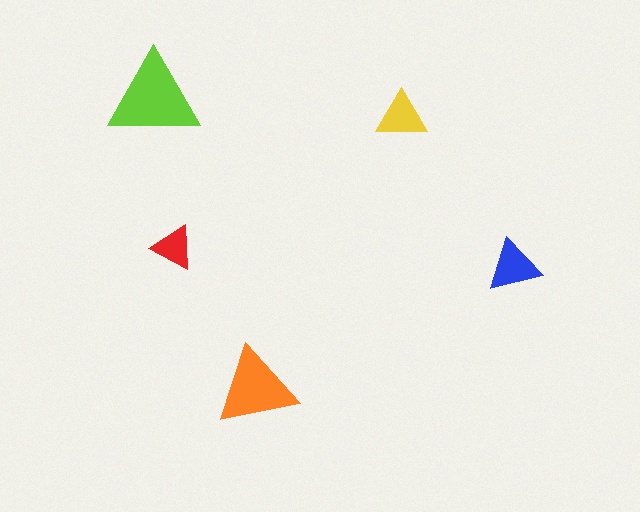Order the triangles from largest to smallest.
the lime one, the orange one, the blue one, the yellow one, the red one.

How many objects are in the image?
There are 5 objects in the image.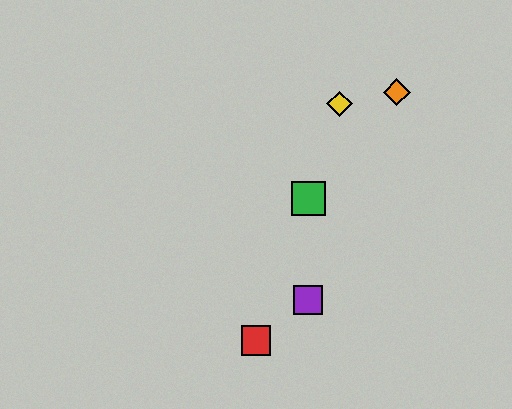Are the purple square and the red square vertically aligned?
No, the purple square is at x≈308 and the red square is at x≈256.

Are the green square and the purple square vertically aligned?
Yes, both are at x≈308.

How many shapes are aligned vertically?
3 shapes (the blue star, the green square, the purple square) are aligned vertically.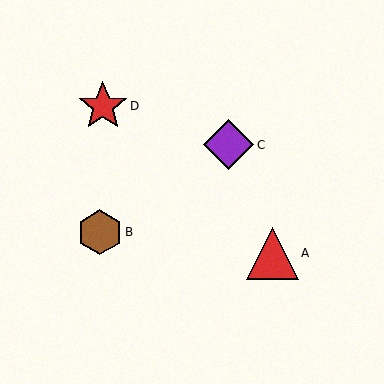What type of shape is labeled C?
Shape C is a purple diamond.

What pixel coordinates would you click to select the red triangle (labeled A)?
Click at (272, 253) to select the red triangle A.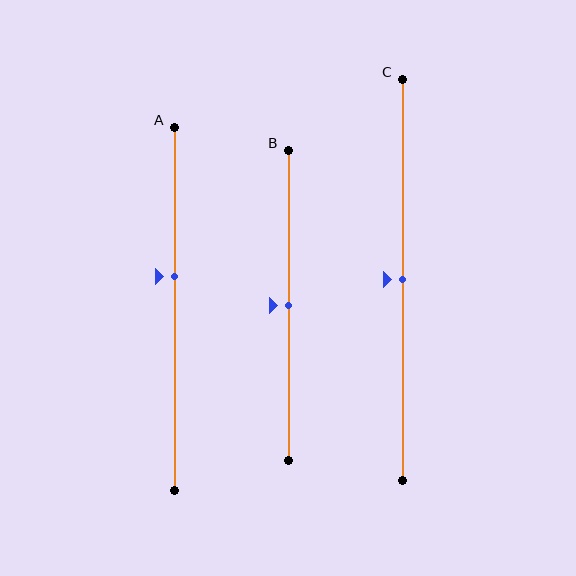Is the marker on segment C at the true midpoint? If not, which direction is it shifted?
Yes, the marker on segment C is at the true midpoint.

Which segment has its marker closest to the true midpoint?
Segment B has its marker closest to the true midpoint.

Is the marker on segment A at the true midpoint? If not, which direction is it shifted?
No, the marker on segment A is shifted upward by about 9% of the segment length.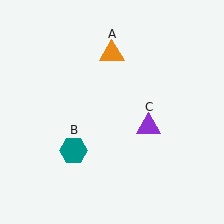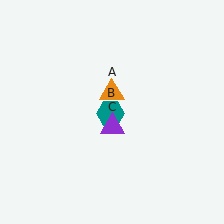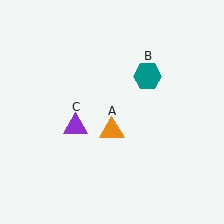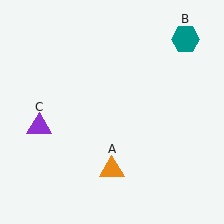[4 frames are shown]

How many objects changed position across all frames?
3 objects changed position: orange triangle (object A), teal hexagon (object B), purple triangle (object C).